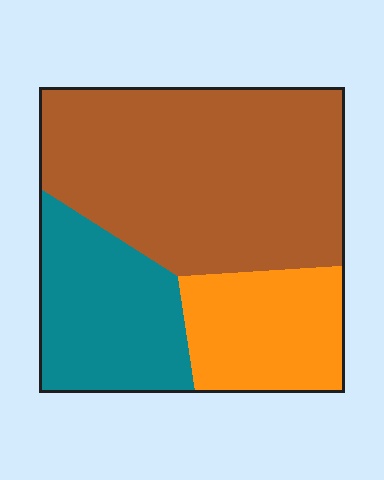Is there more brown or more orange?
Brown.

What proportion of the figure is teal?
Teal takes up between a sixth and a third of the figure.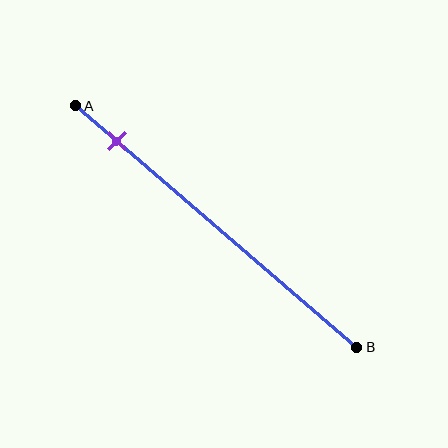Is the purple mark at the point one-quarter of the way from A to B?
No, the mark is at about 15% from A, not at the 25% one-quarter point.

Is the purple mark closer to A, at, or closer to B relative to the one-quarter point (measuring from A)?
The purple mark is closer to point A than the one-quarter point of segment AB.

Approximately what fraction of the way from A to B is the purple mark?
The purple mark is approximately 15% of the way from A to B.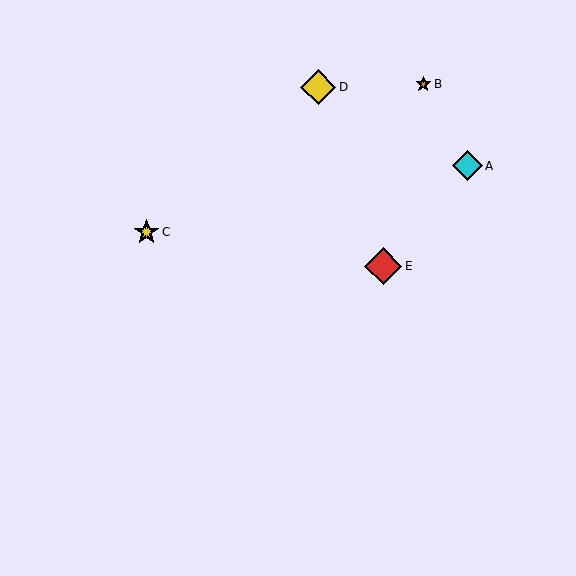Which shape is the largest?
The red diamond (labeled E) is the largest.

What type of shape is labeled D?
Shape D is a yellow diamond.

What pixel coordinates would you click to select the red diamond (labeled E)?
Click at (383, 266) to select the red diamond E.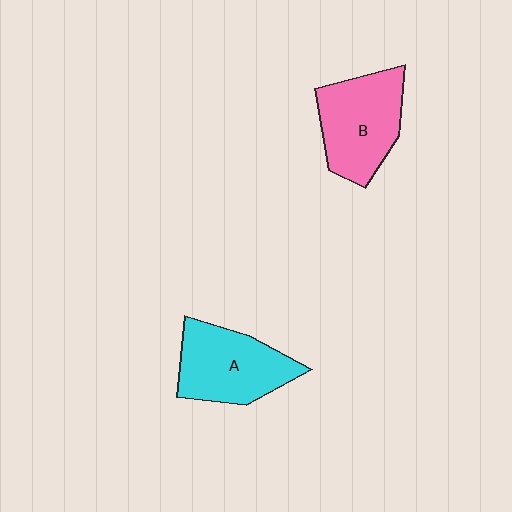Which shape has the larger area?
Shape B (pink).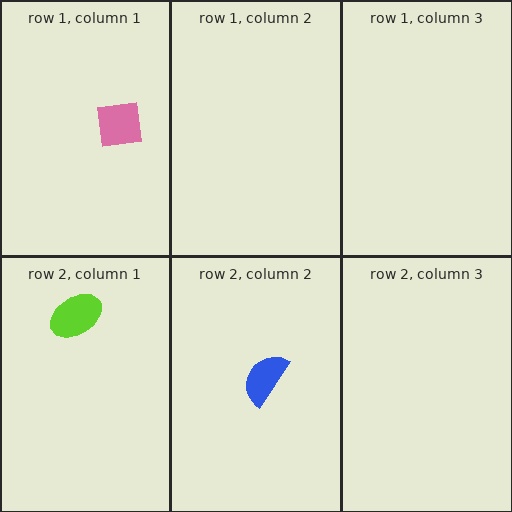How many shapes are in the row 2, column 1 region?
1.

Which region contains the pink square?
The row 1, column 1 region.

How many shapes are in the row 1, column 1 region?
1.